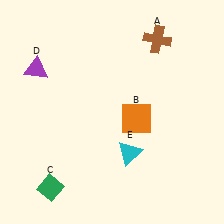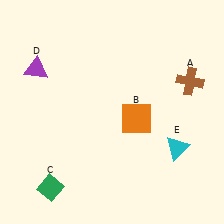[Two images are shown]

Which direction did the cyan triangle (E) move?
The cyan triangle (E) moved right.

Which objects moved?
The objects that moved are: the brown cross (A), the cyan triangle (E).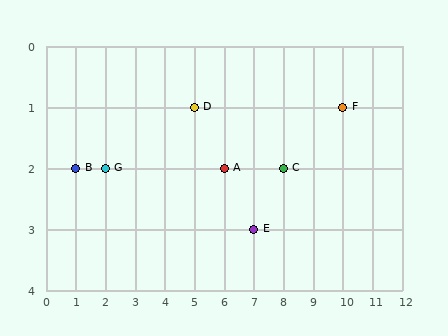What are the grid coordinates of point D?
Point D is at grid coordinates (5, 1).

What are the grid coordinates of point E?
Point E is at grid coordinates (7, 3).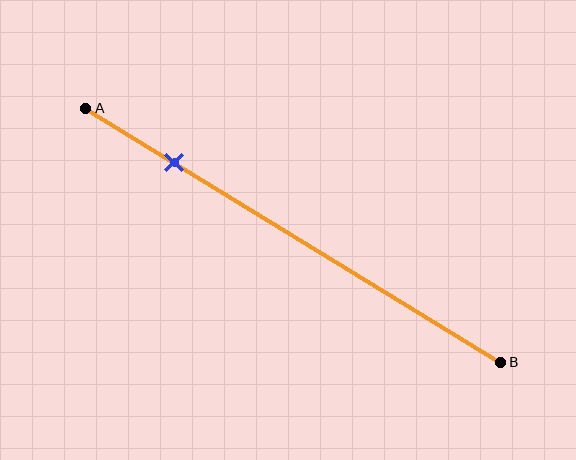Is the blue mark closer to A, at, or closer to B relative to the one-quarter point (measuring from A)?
The blue mark is closer to point A than the one-quarter point of segment AB.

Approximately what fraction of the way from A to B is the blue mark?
The blue mark is approximately 20% of the way from A to B.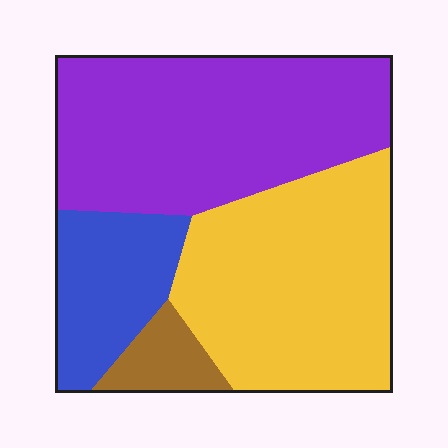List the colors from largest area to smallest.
From largest to smallest: purple, yellow, blue, brown.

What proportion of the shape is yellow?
Yellow takes up about three eighths (3/8) of the shape.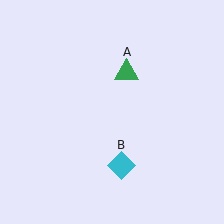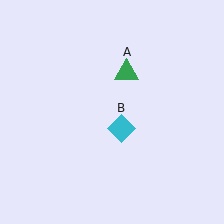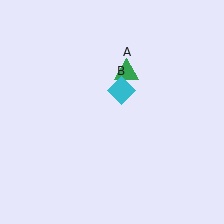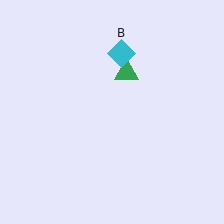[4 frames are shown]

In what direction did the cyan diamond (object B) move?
The cyan diamond (object B) moved up.